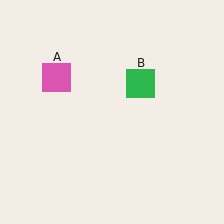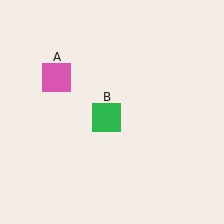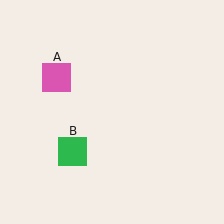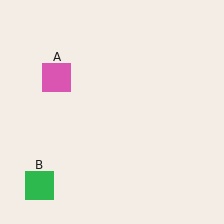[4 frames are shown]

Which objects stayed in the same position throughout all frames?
Pink square (object A) remained stationary.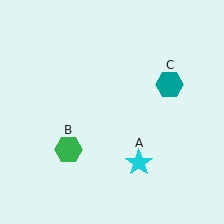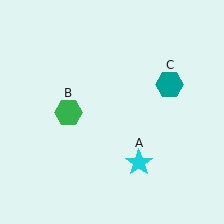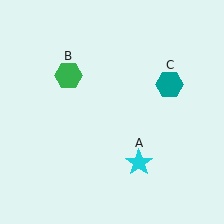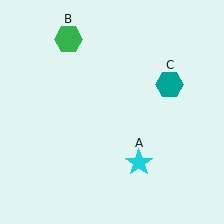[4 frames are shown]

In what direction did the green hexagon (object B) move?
The green hexagon (object B) moved up.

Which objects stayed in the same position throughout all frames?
Cyan star (object A) and teal hexagon (object C) remained stationary.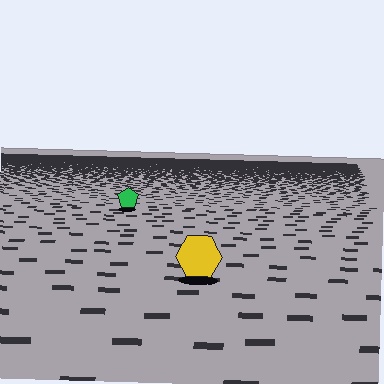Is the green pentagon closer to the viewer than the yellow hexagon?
No. The yellow hexagon is closer — you can tell from the texture gradient: the ground texture is coarser near it.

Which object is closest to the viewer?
The yellow hexagon is closest. The texture marks near it are larger and more spread out.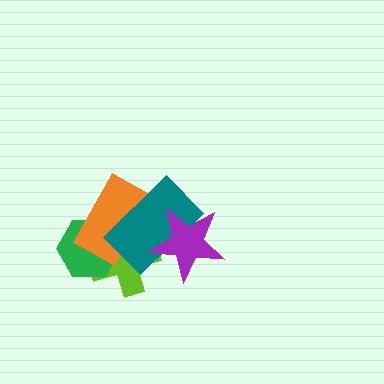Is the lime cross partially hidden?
Yes, it is partially covered by another shape.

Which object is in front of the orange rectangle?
The teal rectangle is in front of the orange rectangle.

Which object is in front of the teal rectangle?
The purple star is in front of the teal rectangle.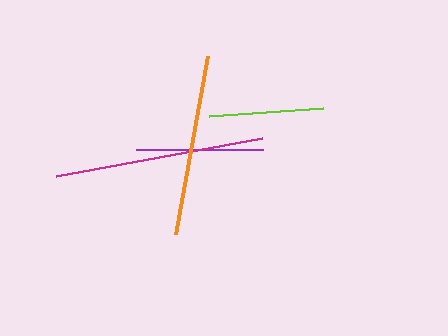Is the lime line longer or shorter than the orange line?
The orange line is longer than the lime line.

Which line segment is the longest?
The magenta line is the longest at approximately 210 pixels.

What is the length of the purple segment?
The purple segment is approximately 127 pixels long.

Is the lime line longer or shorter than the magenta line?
The magenta line is longer than the lime line.